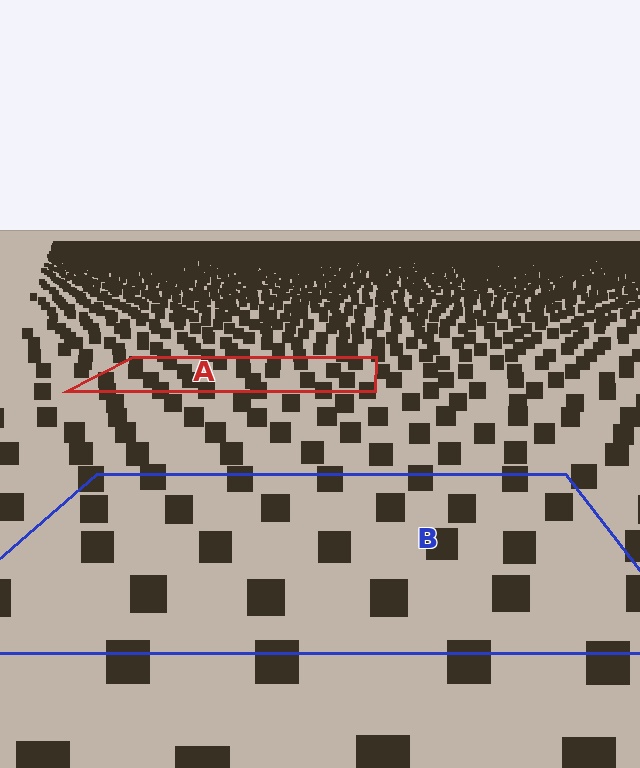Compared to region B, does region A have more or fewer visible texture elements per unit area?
Region A has more texture elements per unit area — they are packed more densely because it is farther away.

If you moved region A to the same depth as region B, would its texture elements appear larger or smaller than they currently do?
They would appear larger. At a closer depth, the same texture elements are projected at a bigger on-screen size.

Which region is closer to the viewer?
Region B is closer. The texture elements there are larger and more spread out.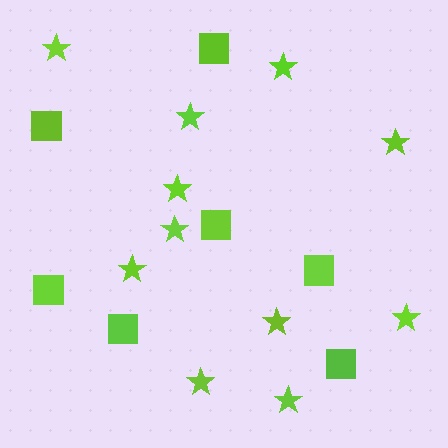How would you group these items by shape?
There are 2 groups: one group of squares (7) and one group of stars (11).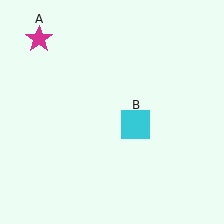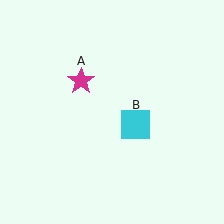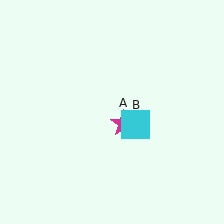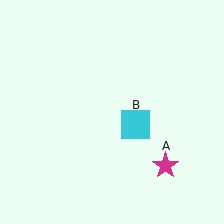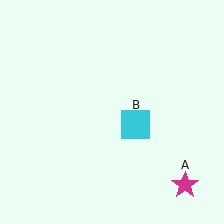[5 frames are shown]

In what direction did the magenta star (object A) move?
The magenta star (object A) moved down and to the right.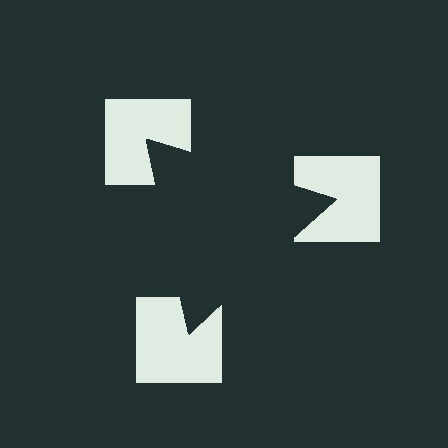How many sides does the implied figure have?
3 sides.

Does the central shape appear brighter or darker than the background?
It typically appears slightly darker than the background, even though no actual brightness change is drawn.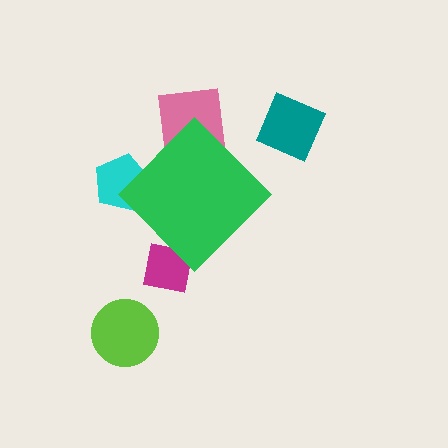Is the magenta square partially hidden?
Yes, the magenta square is partially hidden behind the green diamond.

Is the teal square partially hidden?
No, the teal square is fully visible.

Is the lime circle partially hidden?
No, the lime circle is fully visible.